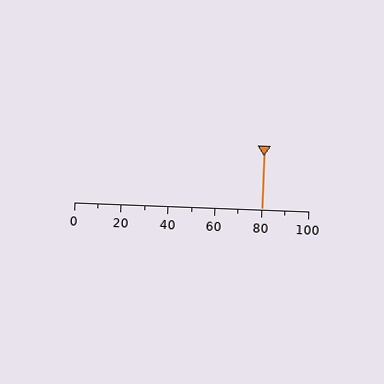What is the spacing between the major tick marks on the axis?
The major ticks are spaced 20 apart.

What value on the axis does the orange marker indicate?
The marker indicates approximately 80.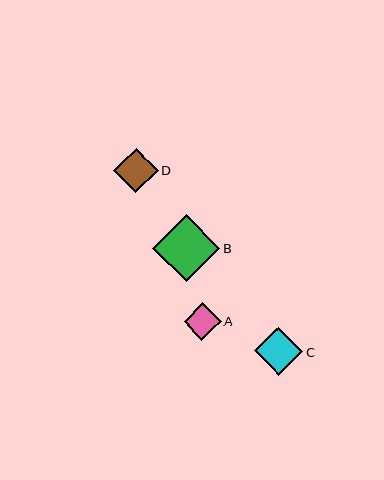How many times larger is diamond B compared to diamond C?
Diamond B is approximately 1.4 times the size of diamond C.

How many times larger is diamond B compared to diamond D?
Diamond B is approximately 1.5 times the size of diamond D.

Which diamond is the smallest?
Diamond A is the smallest with a size of approximately 37 pixels.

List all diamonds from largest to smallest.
From largest to smallest: B, C, D, A.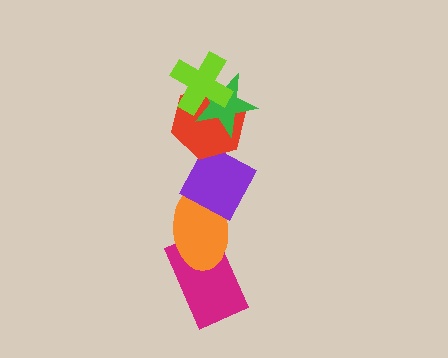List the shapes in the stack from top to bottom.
From top to bottom: the lime cross, the green star, the red hexagon, the purple diamond, the orange ellipse, the magenta rectangle.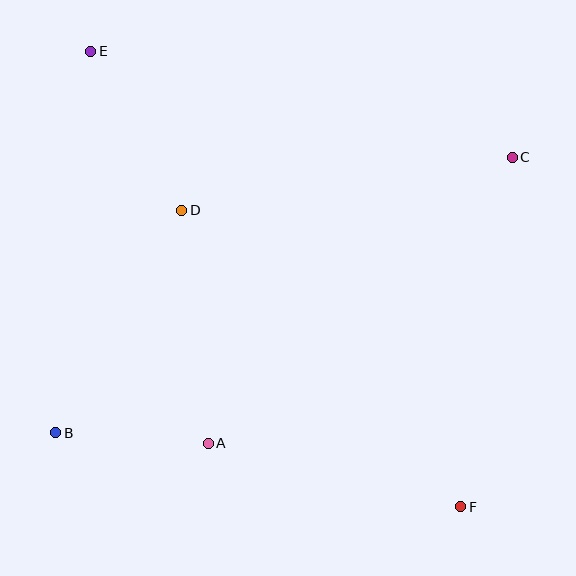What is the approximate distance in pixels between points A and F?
The distance between A and F is approximately 260 pixels.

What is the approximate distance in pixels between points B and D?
The distance between B and D is approximately 255 pixels.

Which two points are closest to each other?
Points A and B are closest to each other.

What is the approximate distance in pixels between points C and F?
The distance between C and F is approximately 353 pixels.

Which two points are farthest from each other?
Points E and F are farthest from each other.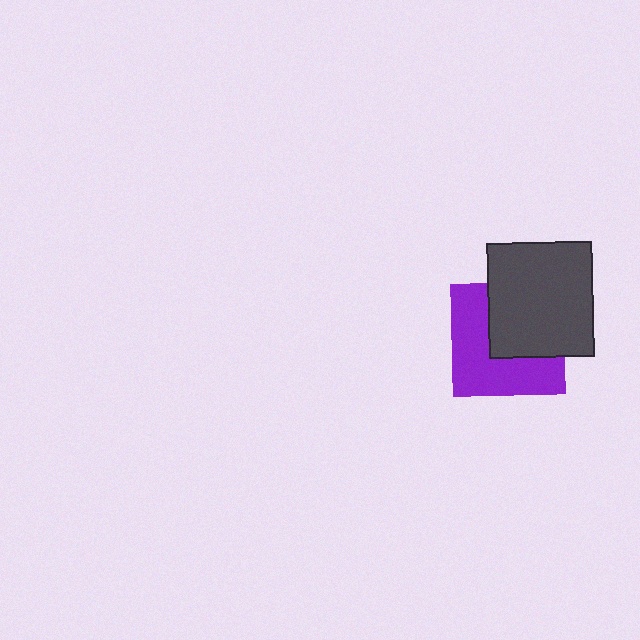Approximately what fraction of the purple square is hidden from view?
Roughly 46% of the purple square is hidden behind the dark gray rectangle.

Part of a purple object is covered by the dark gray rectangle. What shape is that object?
It is a square.